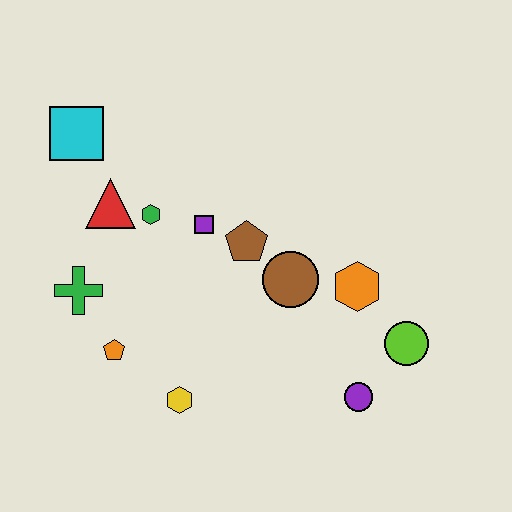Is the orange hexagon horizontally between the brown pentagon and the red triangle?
No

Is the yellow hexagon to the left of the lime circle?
Yes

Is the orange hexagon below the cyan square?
Yes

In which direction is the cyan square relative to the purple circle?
The cyan square is to the left of the purple circle.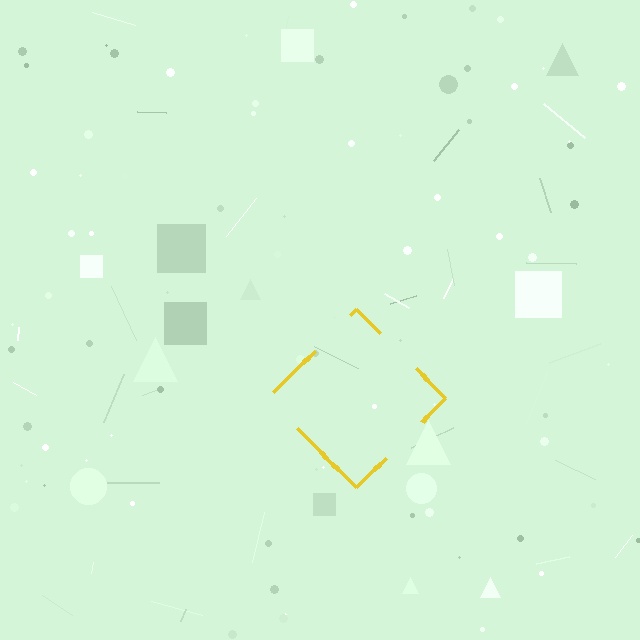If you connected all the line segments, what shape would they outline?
They would outline a diamond.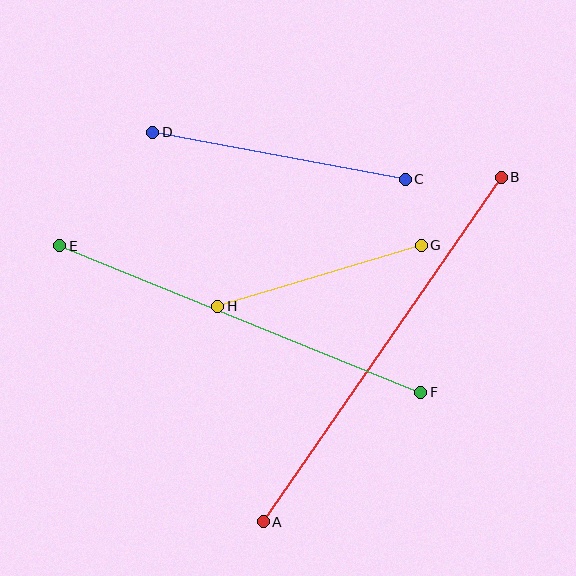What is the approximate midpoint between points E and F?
The midpoint is at approximately (240, 319) pixels.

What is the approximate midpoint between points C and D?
The midpoint is at approximately (279, 156) pixels.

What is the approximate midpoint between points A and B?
The midpoint is at approximately (382, 350) pixels.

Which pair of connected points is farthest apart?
Points A and B are farthest apart.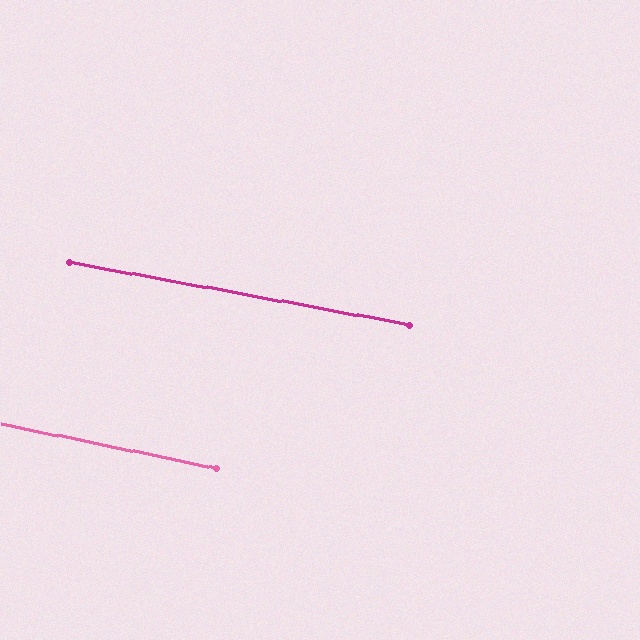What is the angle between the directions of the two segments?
Approximately 1 degree.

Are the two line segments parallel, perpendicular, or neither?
Parallel — their directions differ by only 1.3°.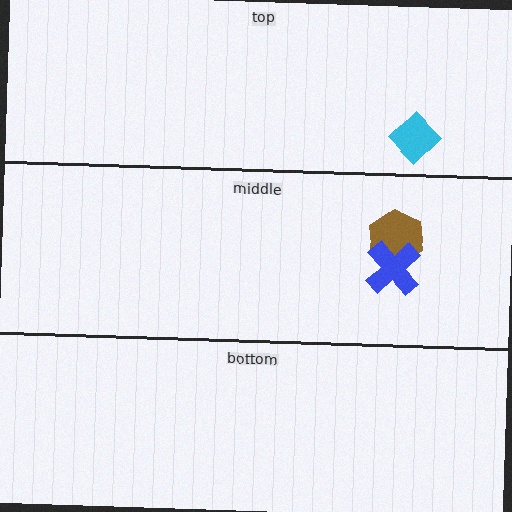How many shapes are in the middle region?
2.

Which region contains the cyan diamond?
The top region.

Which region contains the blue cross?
The middle region.